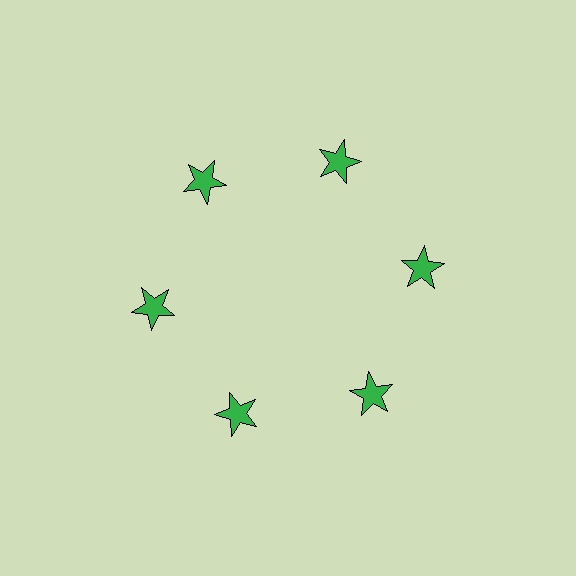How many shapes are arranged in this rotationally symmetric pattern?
There are 6 shapes, arranged in 6 groups of 1.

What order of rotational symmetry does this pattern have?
This pattern has 6-fold rotational symmetry.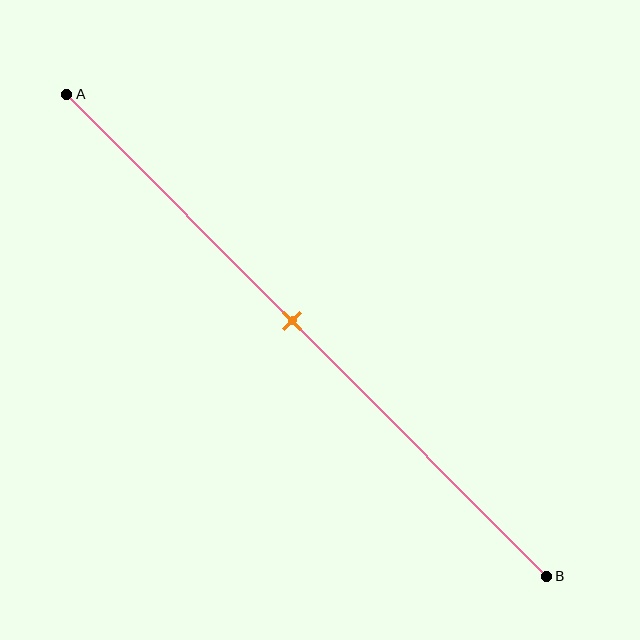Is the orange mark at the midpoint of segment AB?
Yes, the mark is approximately at the midpoint.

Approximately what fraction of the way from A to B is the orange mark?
The orange mark is approximately 45% of the way from A to B.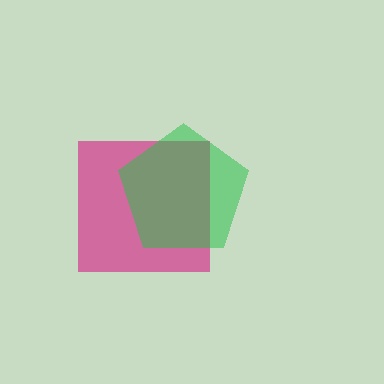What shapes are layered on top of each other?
The layered shapes are: a magenta square, a green pentagon.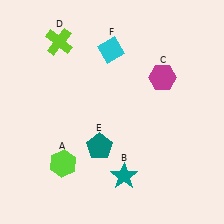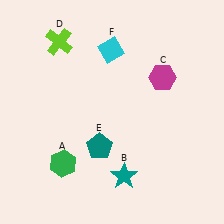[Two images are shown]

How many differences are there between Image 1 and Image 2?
There is 1 difference between the two images.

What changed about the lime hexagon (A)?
In Image 1, A is lime. In Image 2, it changed to green.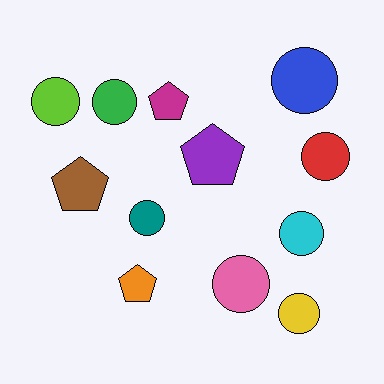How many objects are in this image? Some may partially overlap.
There are 12 objects.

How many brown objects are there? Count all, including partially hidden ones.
There is 1 brown object.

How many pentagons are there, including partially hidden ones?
There are 4 pentagons.